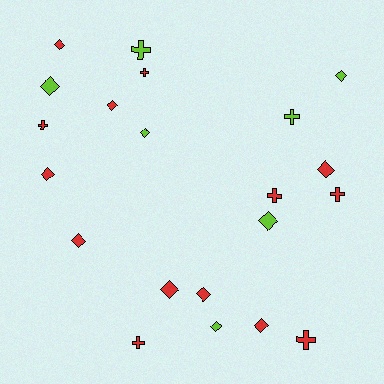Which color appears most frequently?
Red, with 14 objects.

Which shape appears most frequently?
Diamond, with 13 objects.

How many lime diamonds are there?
There are 5 lime diamonds.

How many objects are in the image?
There are 21 objects.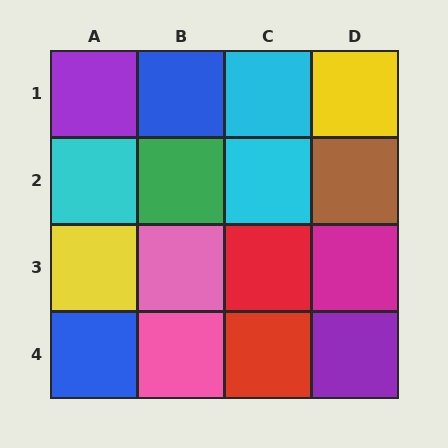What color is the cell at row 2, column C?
Cyan.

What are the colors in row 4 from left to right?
Blue, pink, red, purple.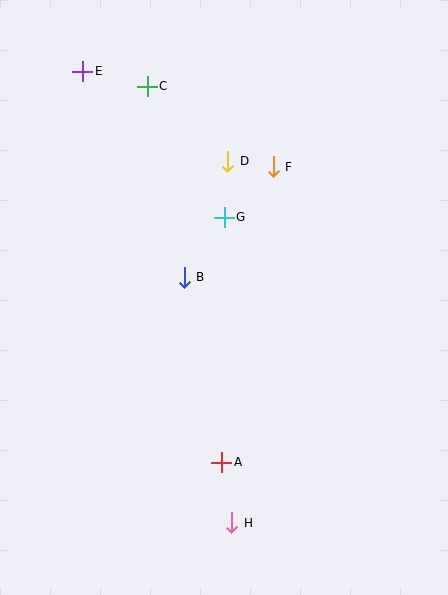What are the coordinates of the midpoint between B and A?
The midpoint between B and A is at (203, 370).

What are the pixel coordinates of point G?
Point G is at (224, 217).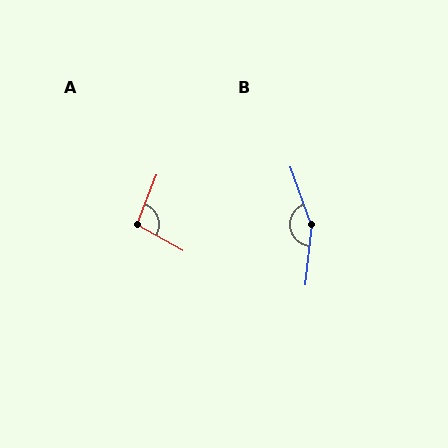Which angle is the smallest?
A, at approximately 98 degrees.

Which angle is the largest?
B, at approximately 155 degrees.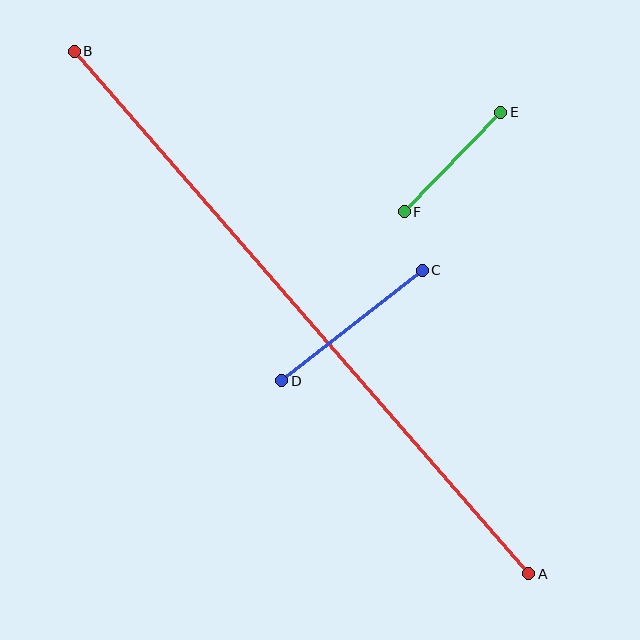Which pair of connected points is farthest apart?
Points A and B are farthest apart.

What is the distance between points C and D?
The distance is approximately 179 pixels.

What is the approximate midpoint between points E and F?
The midpoint is at approximately (453, 162) pixels.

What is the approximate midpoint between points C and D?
The midpoint is at approximately (352, 326) pixels.